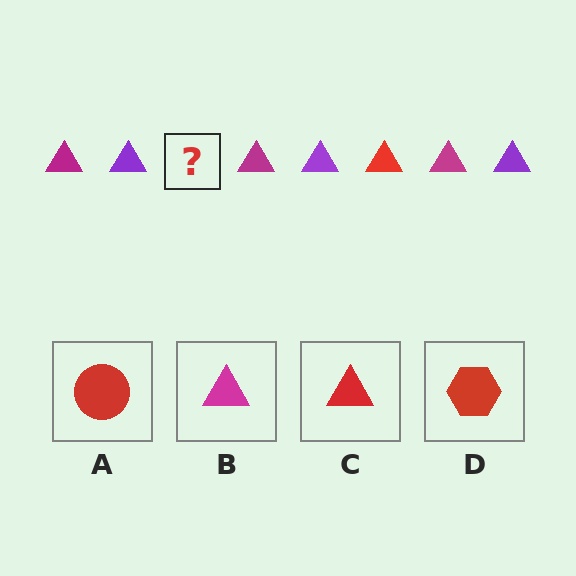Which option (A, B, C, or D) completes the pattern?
C.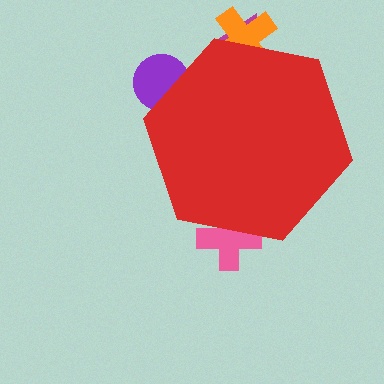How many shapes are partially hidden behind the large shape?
4 shapes are partially hidden.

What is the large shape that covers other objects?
A red hexagon.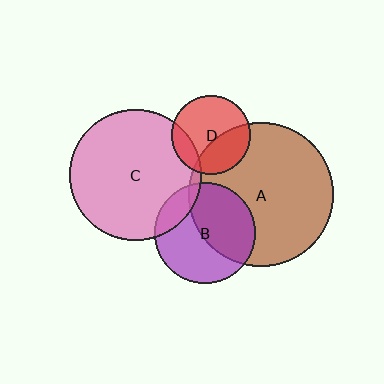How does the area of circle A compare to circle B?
Approximately 2.1 times.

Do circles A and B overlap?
Yes.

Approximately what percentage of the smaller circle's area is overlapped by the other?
Approximately 50%.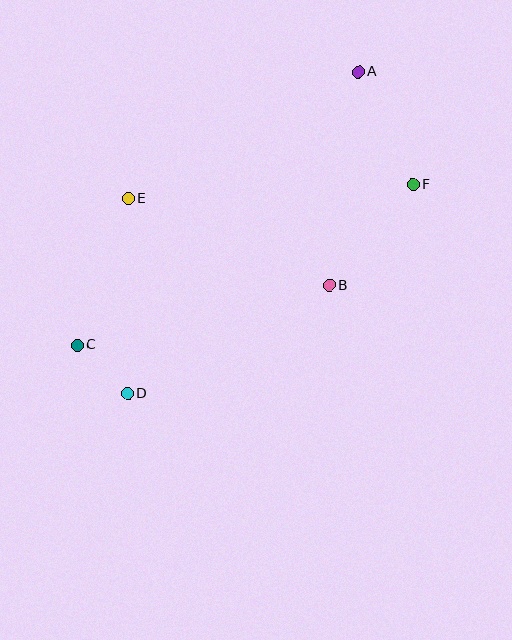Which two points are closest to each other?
Points C and D are closest to each other.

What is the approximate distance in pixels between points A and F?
The distance between A and F is approximately 126 pixels.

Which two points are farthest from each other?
Points A and D are farthest from each other.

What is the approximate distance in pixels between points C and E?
The distance between C and E is approximately 155 pixels.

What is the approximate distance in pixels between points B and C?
The distance between B and C is approximately 259 pixels.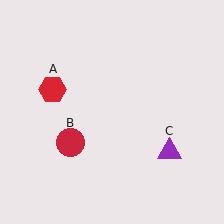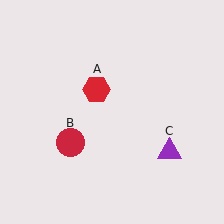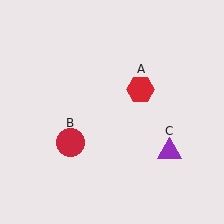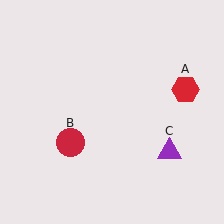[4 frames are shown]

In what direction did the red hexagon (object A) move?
The red hexagon (object A) moved right.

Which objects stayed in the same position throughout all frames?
Red circle (object B) and purple triangle (object C) remained stationary.